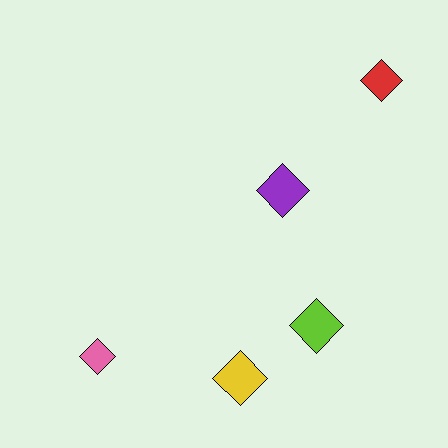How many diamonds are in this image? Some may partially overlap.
There are 5 diamonds.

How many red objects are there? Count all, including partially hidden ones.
There is 1 red object.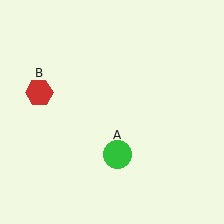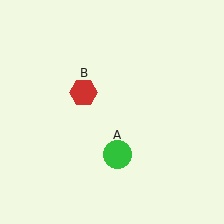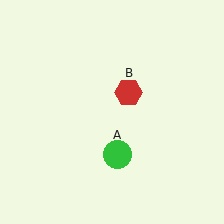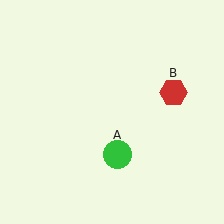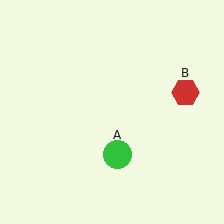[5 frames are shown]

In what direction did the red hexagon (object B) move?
The red hexagon (object B) moved right.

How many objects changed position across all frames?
1 object changed position: red hexagon (object B).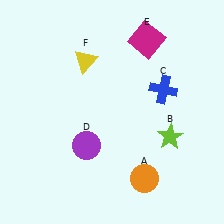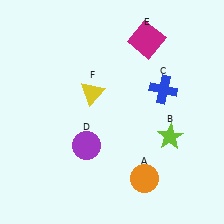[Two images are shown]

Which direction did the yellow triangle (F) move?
The yellow triangle (F) moved down.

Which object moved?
The yellow triangle (F) moved down.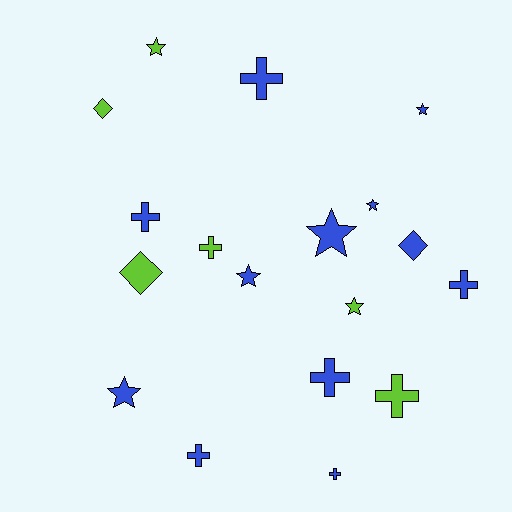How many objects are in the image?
There are 18 objects.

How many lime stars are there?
There are 2 lime stars.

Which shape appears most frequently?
Cross, with 8 objects.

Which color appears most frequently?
Blue, with 12 objects.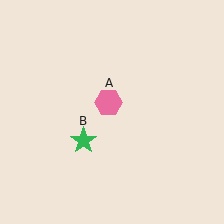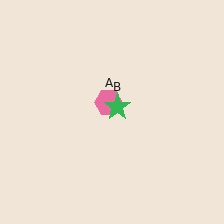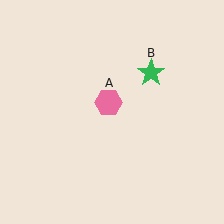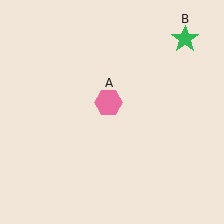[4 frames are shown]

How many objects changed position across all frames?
1 object changed position: green star (object B).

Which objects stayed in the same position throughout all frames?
Pink hexagon (object A) remained stationary.